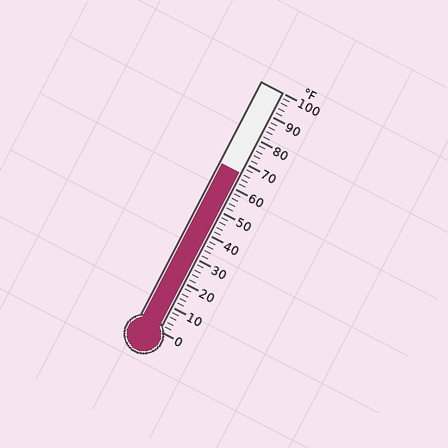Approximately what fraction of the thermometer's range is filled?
The thermometer is filled to approximately 65% of its range.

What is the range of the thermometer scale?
The thermometer scale ranges from 0°F to 100°F.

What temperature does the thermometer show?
The thermometer shows approximately 66°F.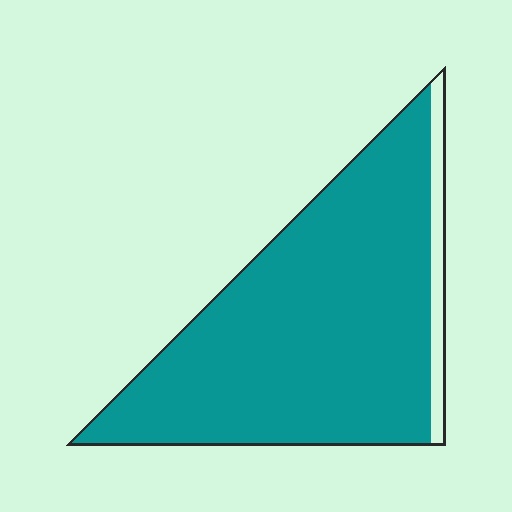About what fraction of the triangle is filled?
About nine tenths (9/10).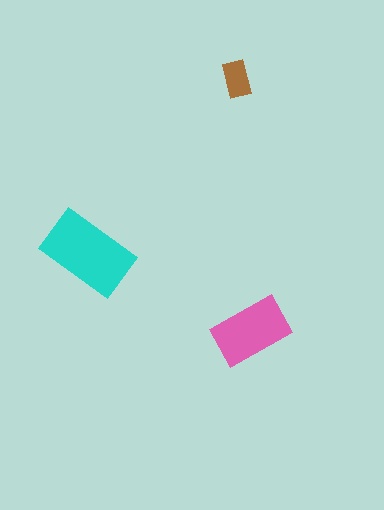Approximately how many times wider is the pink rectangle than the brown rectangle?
About 2 times wider.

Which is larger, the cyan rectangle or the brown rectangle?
The cyan one.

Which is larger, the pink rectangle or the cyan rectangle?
The cyan one.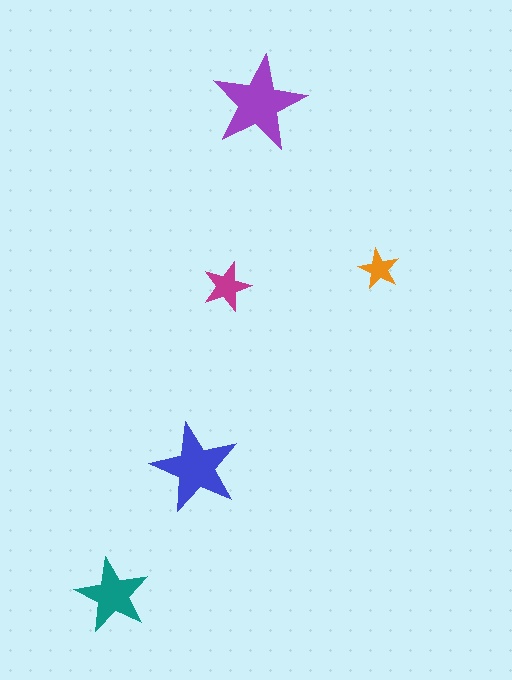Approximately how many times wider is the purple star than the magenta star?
About 2 times wider.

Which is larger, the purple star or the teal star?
The purple one.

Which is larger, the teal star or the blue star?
The blue one.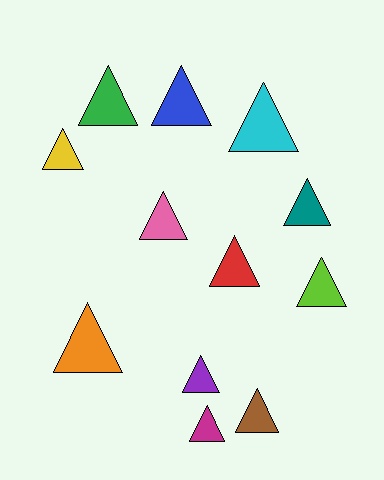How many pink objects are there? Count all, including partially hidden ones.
There is 1 pink object.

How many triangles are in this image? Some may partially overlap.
There are 12 triangles.